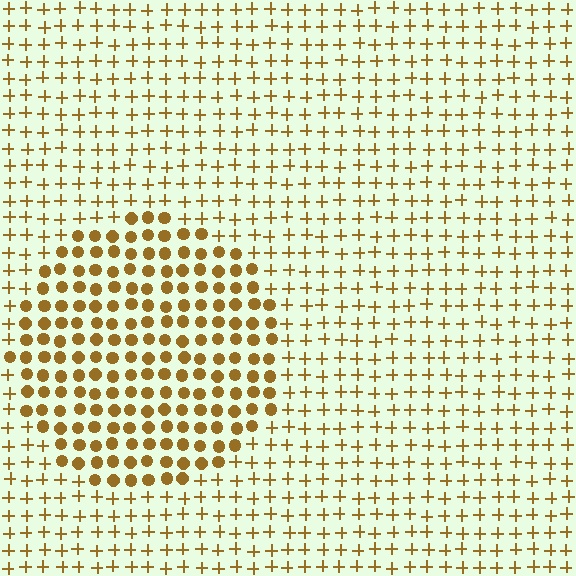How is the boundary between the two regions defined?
The boundary is defined by a change in element shape: circles inside vs. plus signs outside. All elements share the same color and spacing.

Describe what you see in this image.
The image is filled with small brown elements arranged in a uniform grid. A circle-shaped region contains circles, while the surrounding area contains plus signs. The boundary is defined purely by the change in element shape.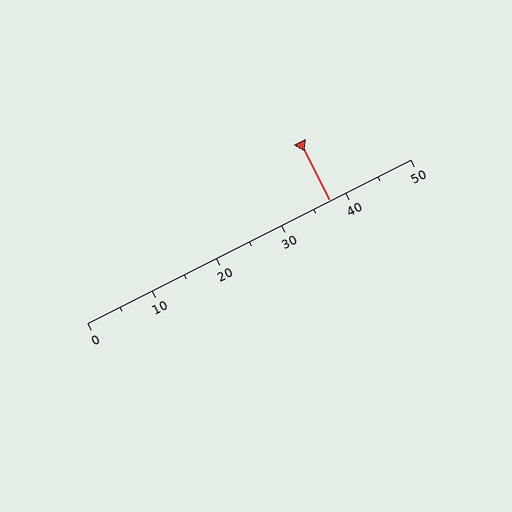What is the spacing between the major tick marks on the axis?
The major ticks are spaced 10 apart.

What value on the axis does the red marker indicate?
The marker indicates approximately 37.5.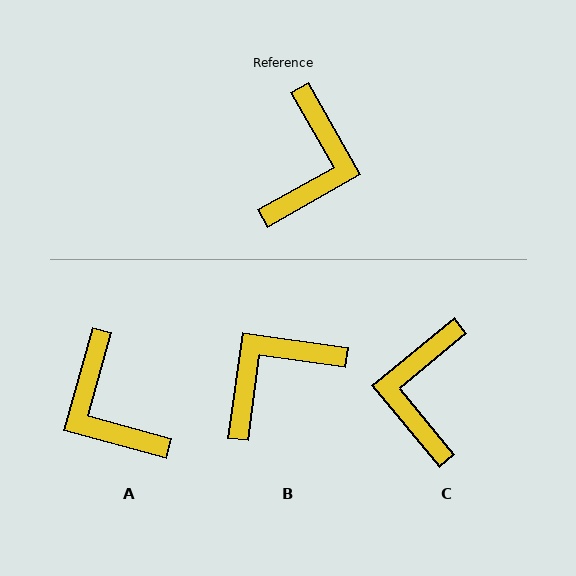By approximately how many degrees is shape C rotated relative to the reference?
Approximately 170 degrees clockwise.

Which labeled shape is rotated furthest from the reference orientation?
C, about 170 degrees away.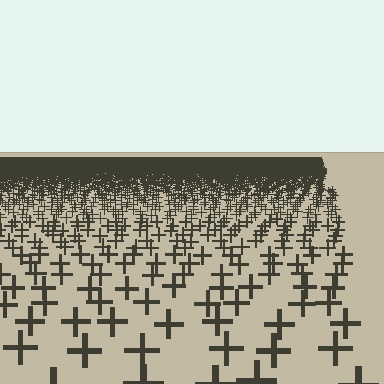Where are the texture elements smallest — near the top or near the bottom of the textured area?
Near the top.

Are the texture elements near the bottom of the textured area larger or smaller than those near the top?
Larger. Near the bottom, elements are closer to the viewer and appear at a bigger on-screen size.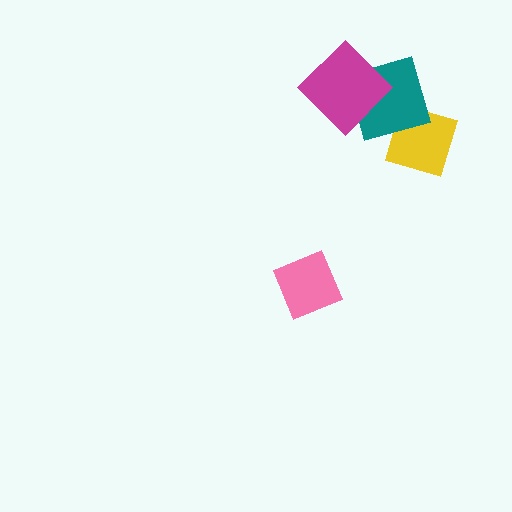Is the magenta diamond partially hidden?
No, no other shape covers it.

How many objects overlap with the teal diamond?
2 objects overlap with the teal diamond.